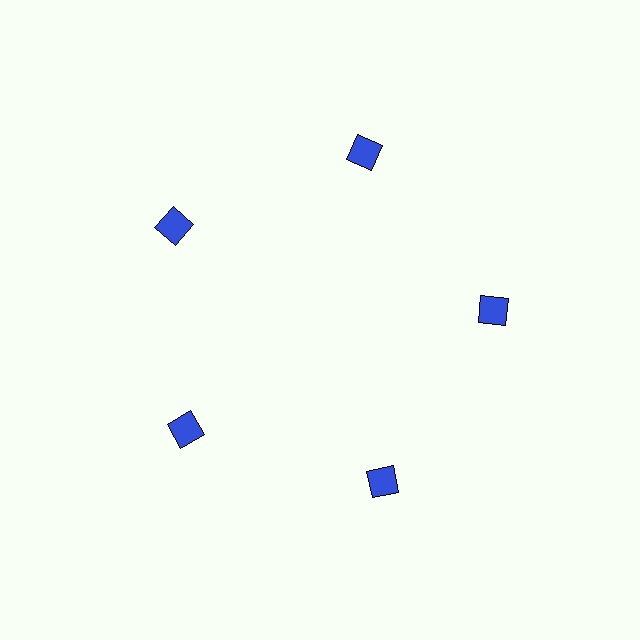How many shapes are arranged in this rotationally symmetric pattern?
There are 5 shapes, arranged in 5 groups of 1.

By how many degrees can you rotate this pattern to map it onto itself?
The pattern maps onto itself every 72 degrees of rotation.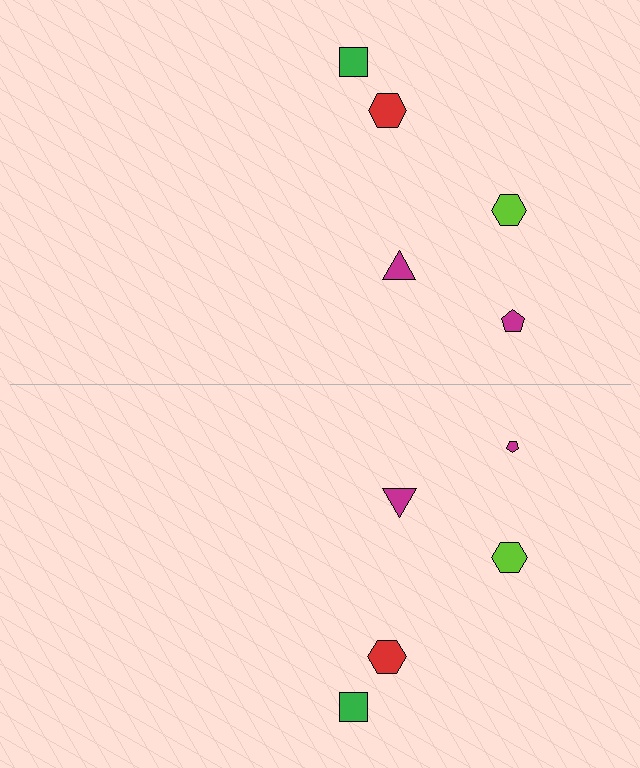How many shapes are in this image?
There are 10 shapes in this image.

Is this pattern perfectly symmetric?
No, the pattern is not perfectly symmetric. The magenta pentagon on the bottom side has a different size than its mirror counterpart.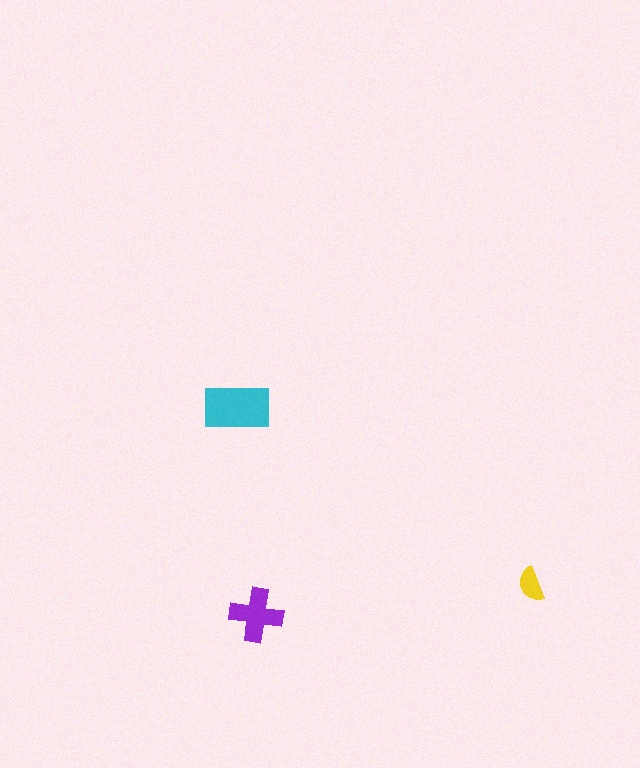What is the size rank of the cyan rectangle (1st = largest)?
1st.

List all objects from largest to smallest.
The cyan rectangle, the purple cross, the yellow semicircle.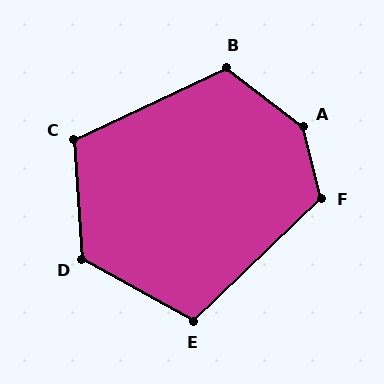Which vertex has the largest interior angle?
A, at approximately 141 degrees.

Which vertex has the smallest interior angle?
E, at approximately 107 degrees.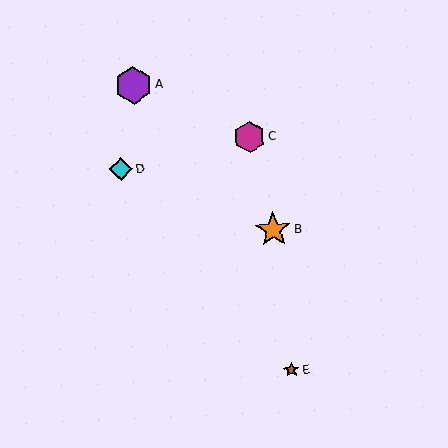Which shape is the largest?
The purple hexagon (labeled A) is the largest.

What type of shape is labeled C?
Shape C is a magenta hexagon.